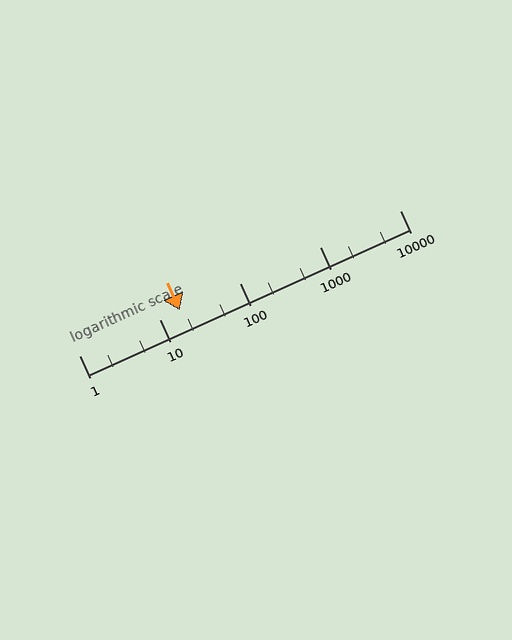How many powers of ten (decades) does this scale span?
The scale spans 4 decades, from 1 to 10000.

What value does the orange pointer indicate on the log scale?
The pointer indicates approximately 18.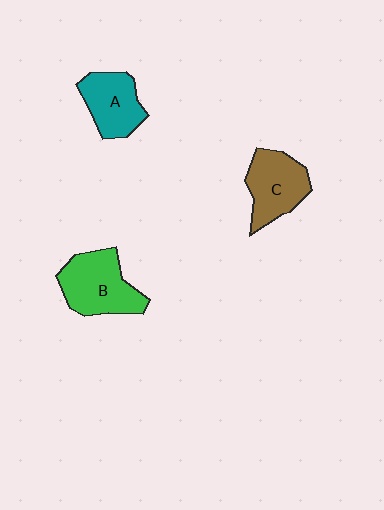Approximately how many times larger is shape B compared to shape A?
Approximately 1.3 times.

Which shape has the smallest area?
Shape A (teal).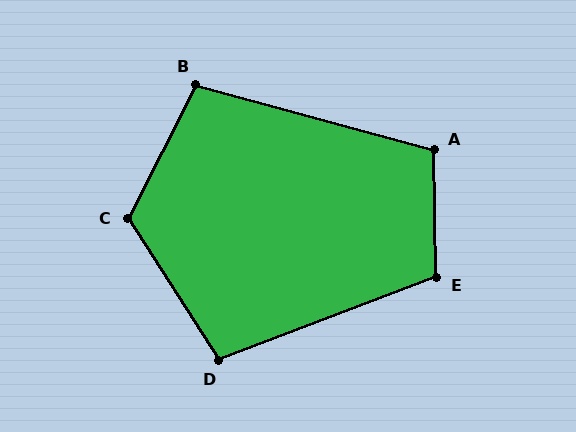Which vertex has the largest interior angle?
C, at approximately 121 degrees.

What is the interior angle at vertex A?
Approximately 106 degrees (obtuse).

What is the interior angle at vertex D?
Approximately 102 degrees (obtuse).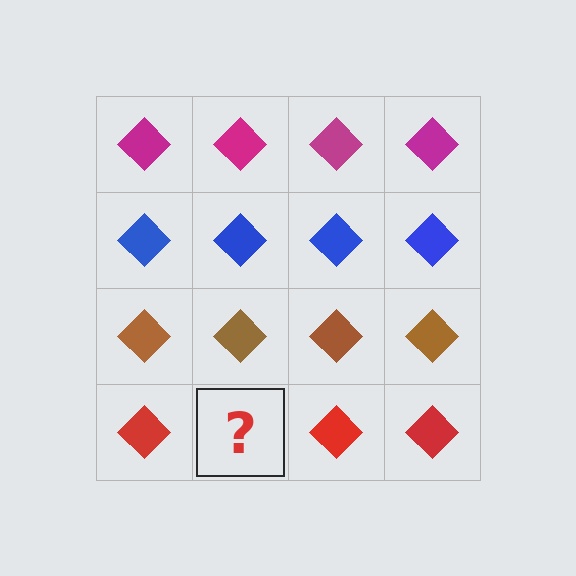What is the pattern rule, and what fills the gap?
The rule is that each row has a consistent color. The gap should be filled with a red diamond.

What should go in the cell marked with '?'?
The missing cell should contain a red diamond.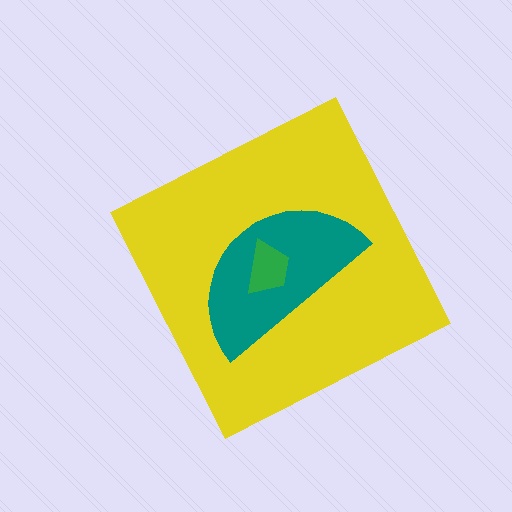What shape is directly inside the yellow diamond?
The teal semicircle.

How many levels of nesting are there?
3.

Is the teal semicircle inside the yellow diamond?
Yes.